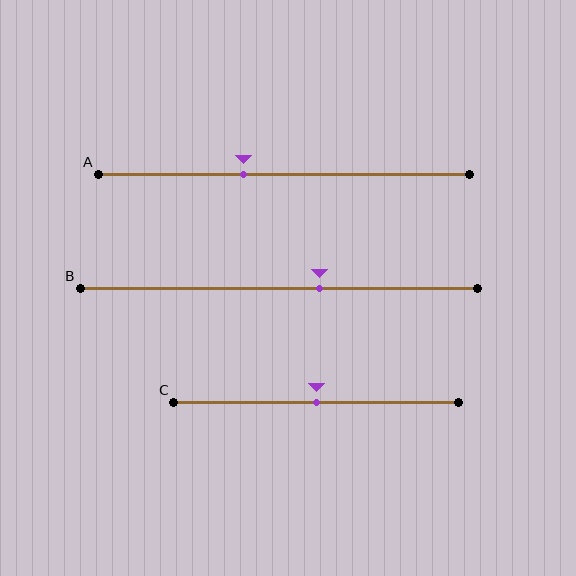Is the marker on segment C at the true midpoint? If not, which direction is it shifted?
Yes, the marker on segment C is at the true midpoint.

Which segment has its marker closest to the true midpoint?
Segment C has its marker closest to the true midpoint.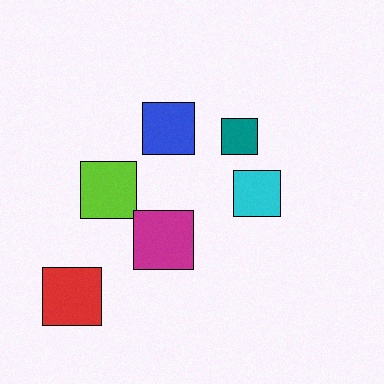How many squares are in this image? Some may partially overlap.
There are 6 squares.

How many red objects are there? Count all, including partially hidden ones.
There is 1 red object.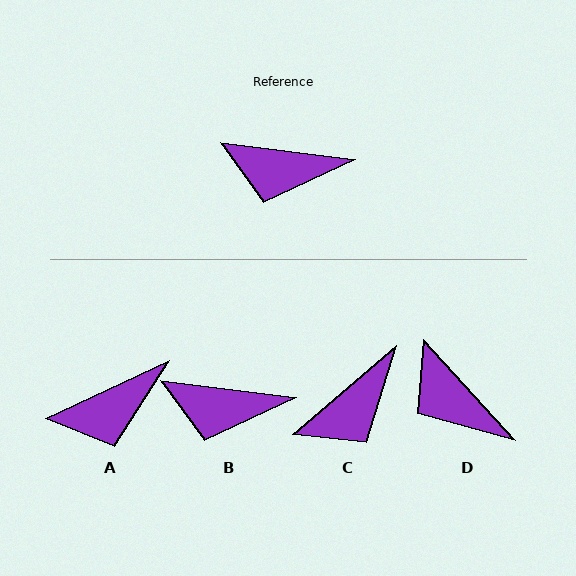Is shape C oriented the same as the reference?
No, it is off by about 47 degrees.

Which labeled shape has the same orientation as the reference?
B.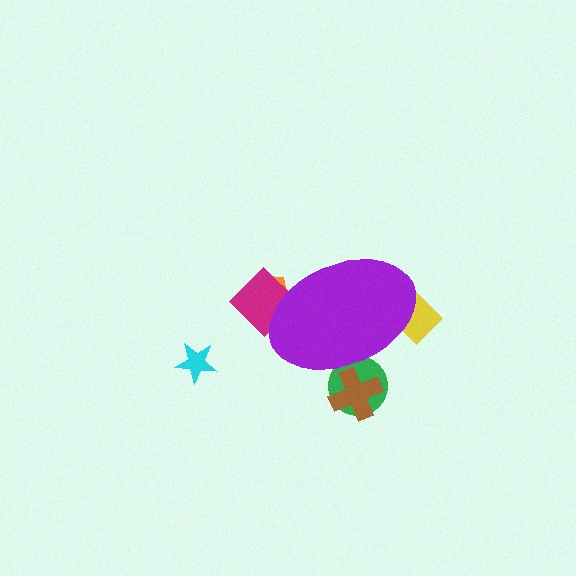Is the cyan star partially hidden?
No, the cyan star is fully visible.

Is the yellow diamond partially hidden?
Yes, the yellow diamond is partially hidden behind the purple ellipse.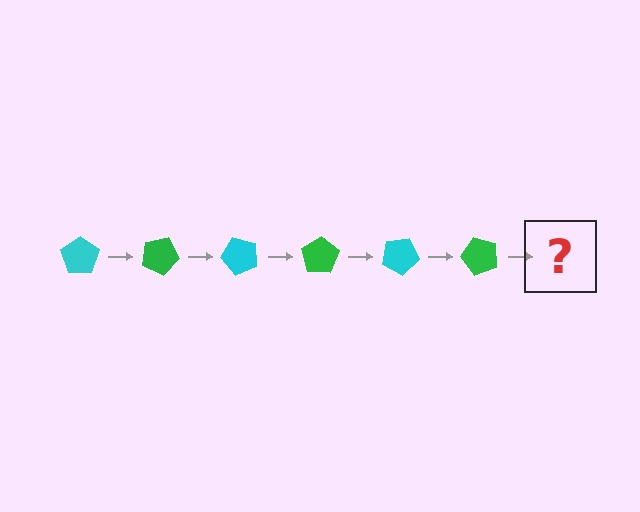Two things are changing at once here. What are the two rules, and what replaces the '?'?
The two rules are that it rotates 25 degrees each step and the color cycles through cyan and green. The '?' should be a cyan pentagon, rotated 150 degrees from the start.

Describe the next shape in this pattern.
It should be a cyan pentagon, rotated 150 degrees from the start.